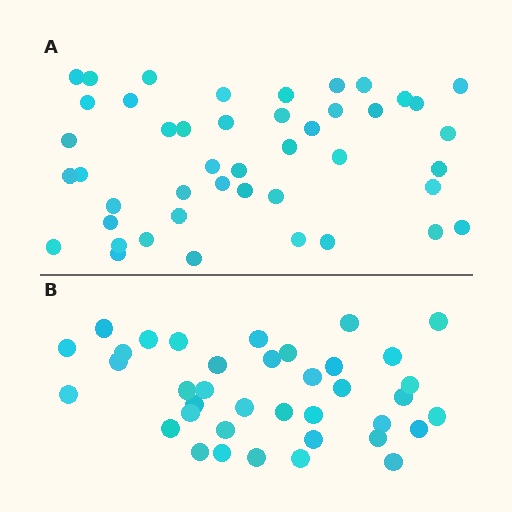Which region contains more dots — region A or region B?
Region A (the top region) has more dots.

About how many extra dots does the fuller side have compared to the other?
Region A has roughly 8 or so more dots than region B.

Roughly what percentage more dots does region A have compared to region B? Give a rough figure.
About 20% more.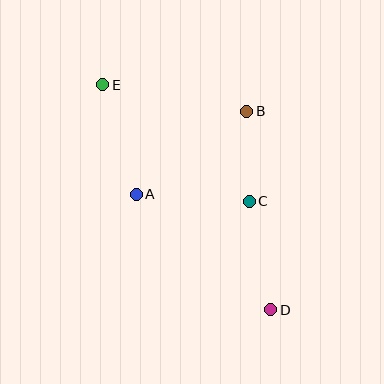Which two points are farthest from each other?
Points D and E are farthest from each other.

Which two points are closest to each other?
Points B and C are closest to each other.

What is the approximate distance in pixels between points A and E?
The distance between A and E is approximately 115 pixels.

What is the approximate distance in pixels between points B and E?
The distance between B and E is approximately 147 pixels.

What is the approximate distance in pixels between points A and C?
The distance between A and C is approximately 113 pixels.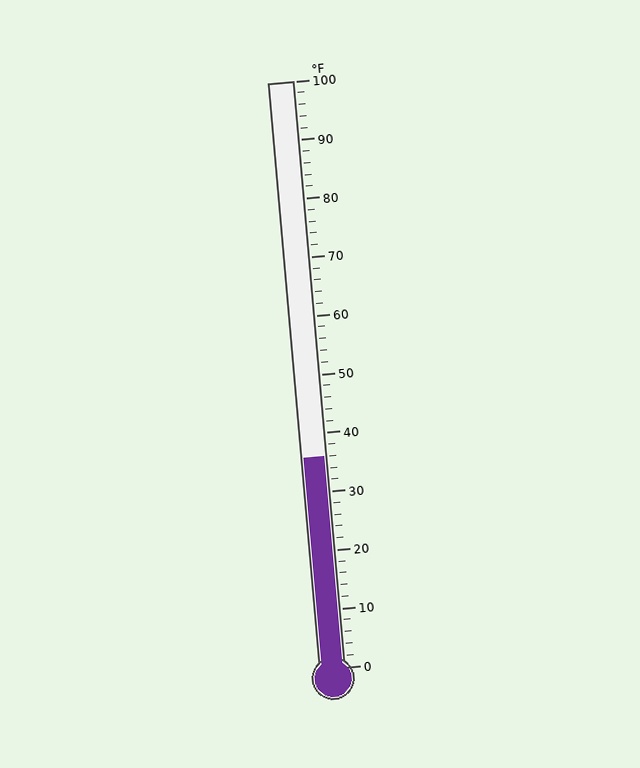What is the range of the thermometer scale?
The thermometer scale ranges from 0°F to 100°F.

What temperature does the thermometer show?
The thermometer shows approximately 36°F.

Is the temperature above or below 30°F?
The temperature is above 30°F.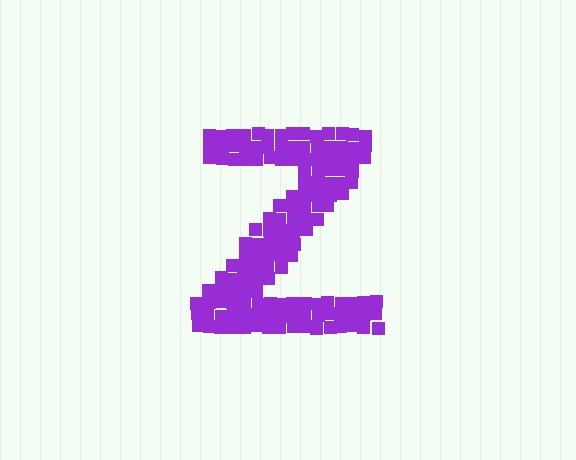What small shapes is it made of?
It is made of small squares.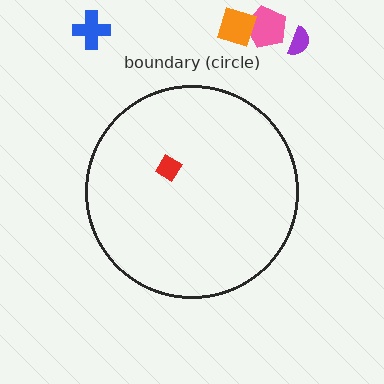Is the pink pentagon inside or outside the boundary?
Outside.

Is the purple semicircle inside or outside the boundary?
Outside.